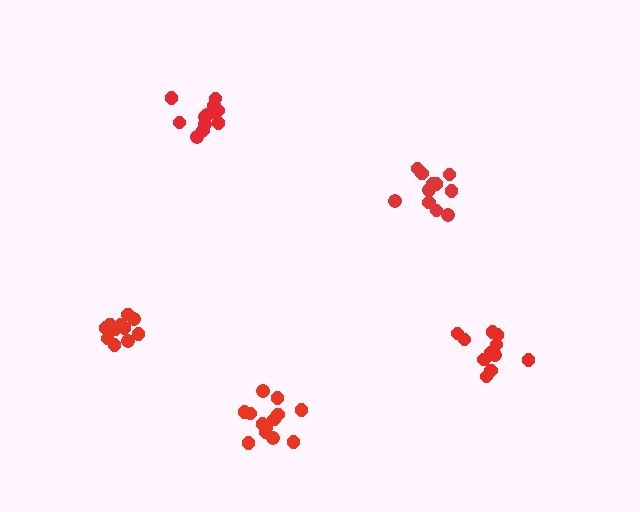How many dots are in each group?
Group 1: 12 dots, Group 2: 11 dots, Group 3: 12 dots, Group 4: 11 dots, Group 5: 13 dots (59 total).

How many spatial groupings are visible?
There are 5 spatial groupings.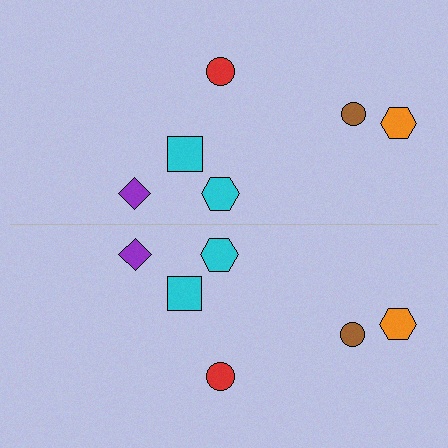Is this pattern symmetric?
Yes, this pattern has bilateral (reflection) symmetry.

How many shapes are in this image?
There are 12 shapes in this image.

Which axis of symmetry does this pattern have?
The pattern has a horizontal axis of symmetry running through the center of the image.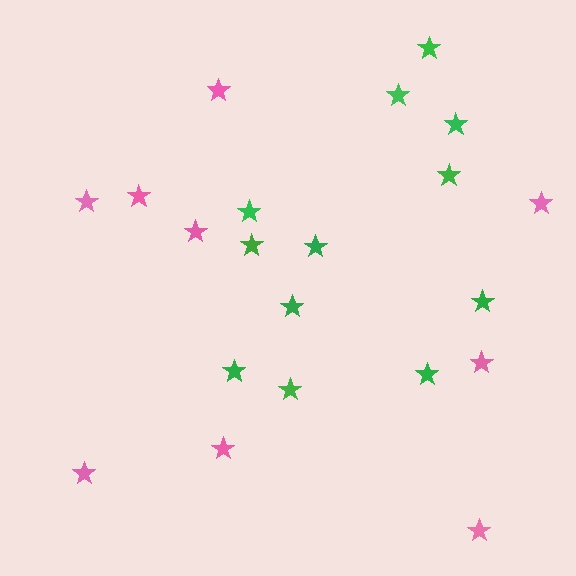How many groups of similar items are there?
There are 2 groups: one group of pink stars (9) and one group of green stars (12).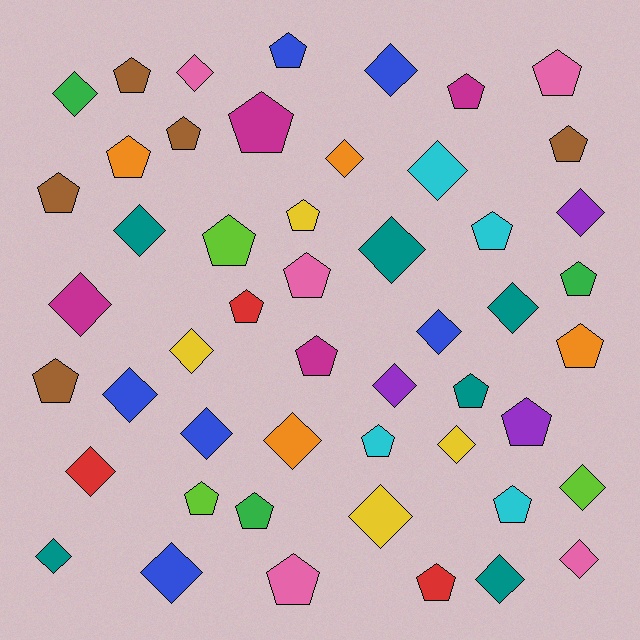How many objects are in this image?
There are 50 objects.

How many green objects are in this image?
There are 3 green objects.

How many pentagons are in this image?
There are 26 pentagons.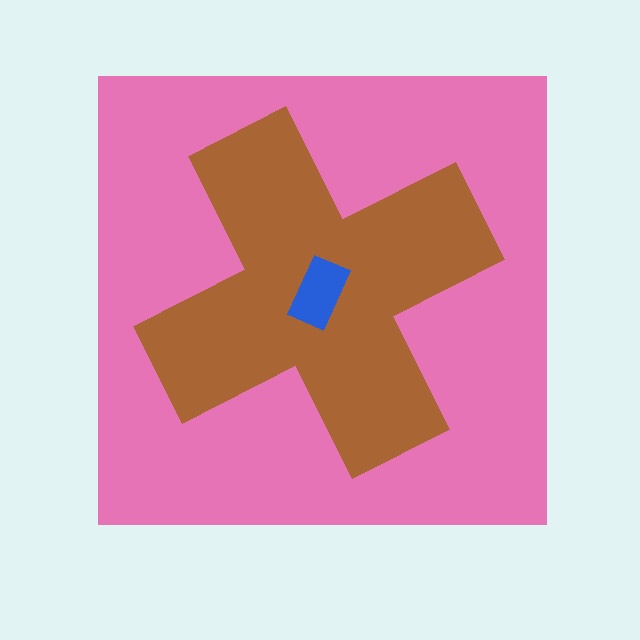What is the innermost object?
The blue rectangle.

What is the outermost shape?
The pink square.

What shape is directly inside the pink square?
The brown cross.